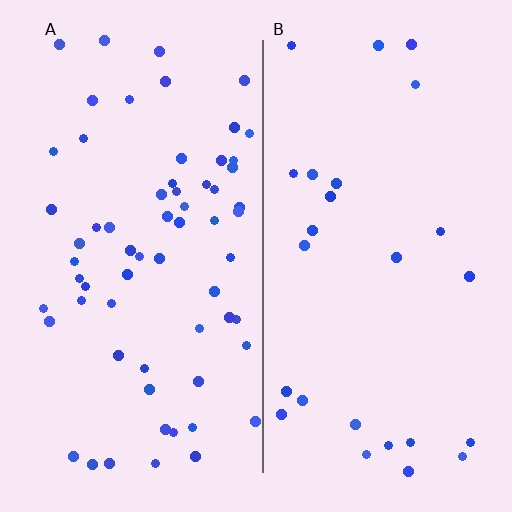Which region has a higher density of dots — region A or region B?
A (the left).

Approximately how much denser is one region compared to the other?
Approximately 2.4× — region A over region B.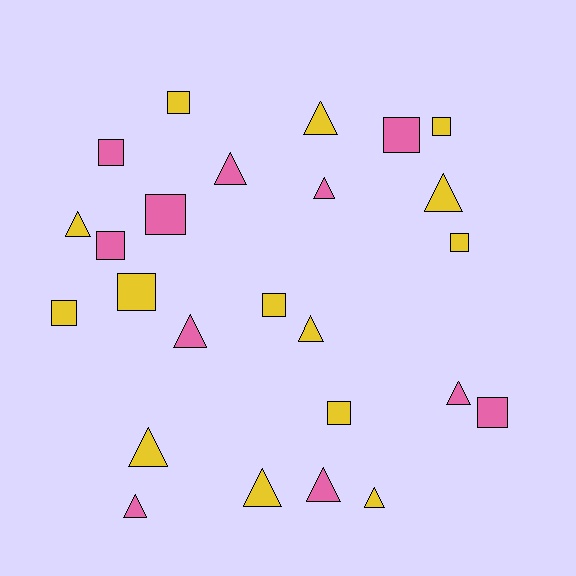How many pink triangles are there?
There are 6 pink triangles.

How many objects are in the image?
There are 25 objects.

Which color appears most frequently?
Yellow, with 14 objects.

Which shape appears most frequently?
Triangle, with 13 objects.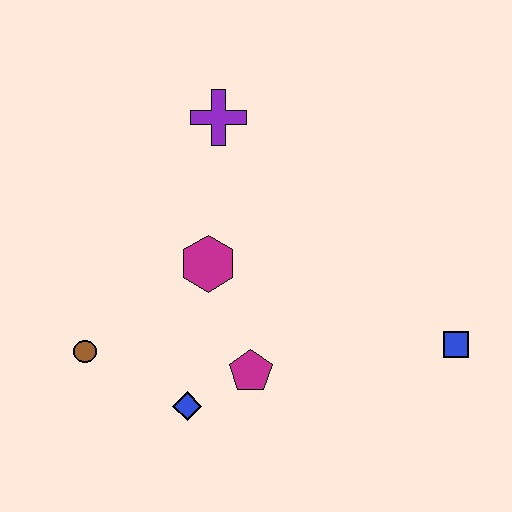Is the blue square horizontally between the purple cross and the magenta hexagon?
No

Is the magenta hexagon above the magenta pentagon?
Yes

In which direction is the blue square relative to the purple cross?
The blue square is to the right of the purple cross.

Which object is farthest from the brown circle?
The blue square is farthest from the brown circle.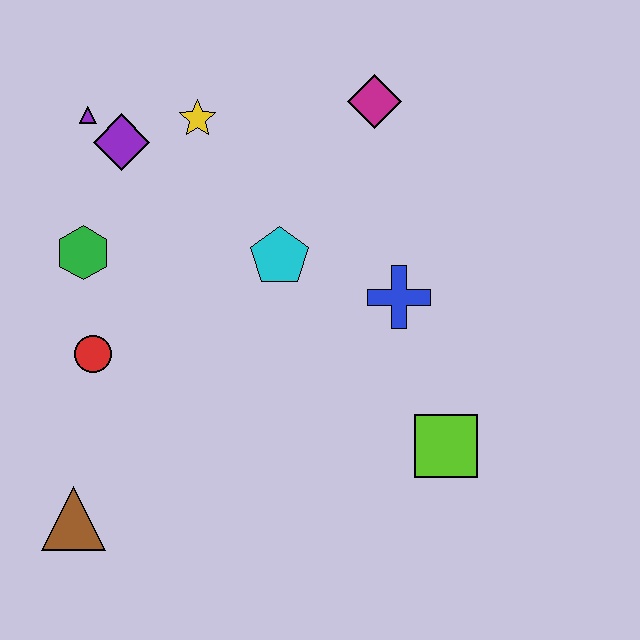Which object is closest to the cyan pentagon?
The blue cross is closest to the cyan pentagon.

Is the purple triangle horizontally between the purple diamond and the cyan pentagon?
No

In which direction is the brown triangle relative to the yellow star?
The brown triangle is below the yellow star.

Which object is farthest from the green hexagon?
The lime square is farthest from the green hexagon.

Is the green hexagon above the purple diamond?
No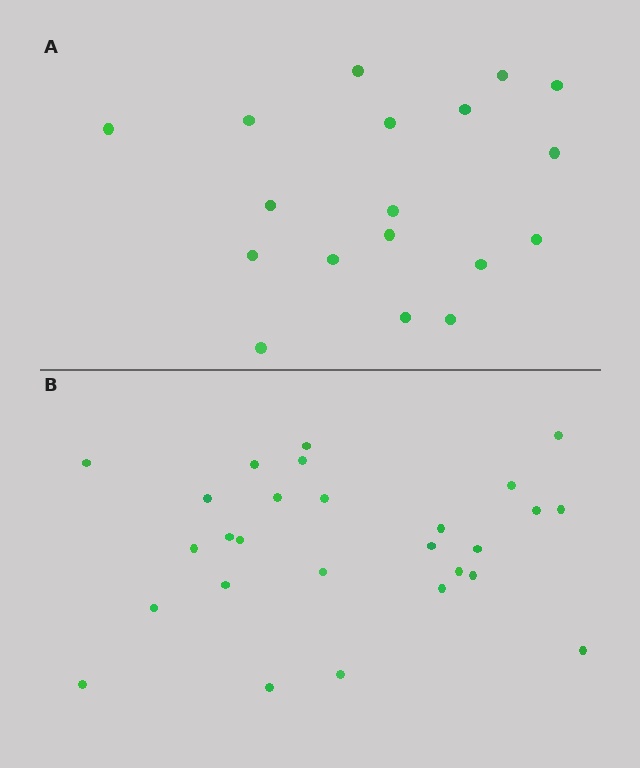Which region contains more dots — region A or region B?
Region B (the bottom region) has more dots.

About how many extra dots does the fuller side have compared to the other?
Region B has roughly 8 or so more dots than region A.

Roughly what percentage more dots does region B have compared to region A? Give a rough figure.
About 50% more.